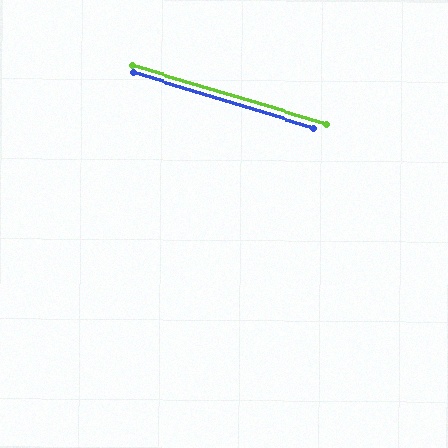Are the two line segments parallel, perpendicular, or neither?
Parallel — their directions differ by only 0.0°.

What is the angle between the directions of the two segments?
Approximately 0 degrees.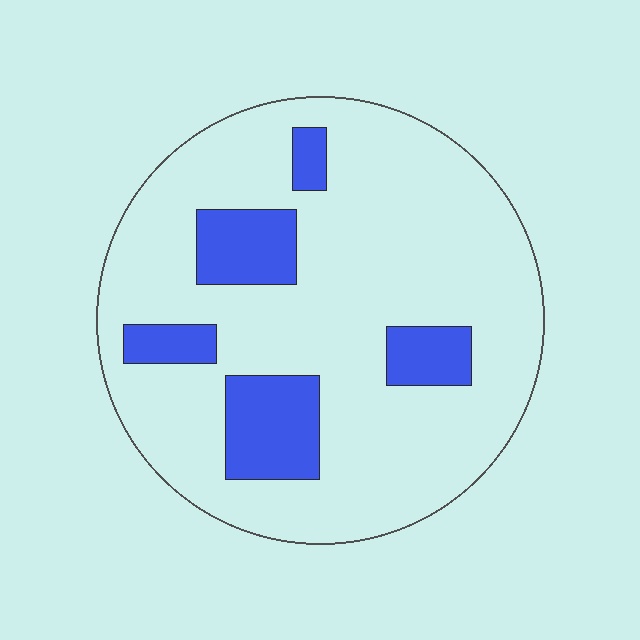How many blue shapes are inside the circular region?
5.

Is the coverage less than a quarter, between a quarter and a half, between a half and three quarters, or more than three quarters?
Less than a quarter.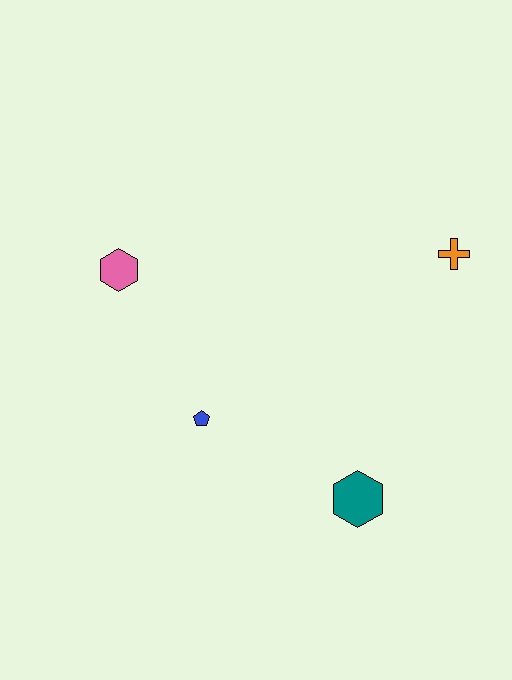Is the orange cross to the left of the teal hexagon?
No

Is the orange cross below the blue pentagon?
No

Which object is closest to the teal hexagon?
The blue pentagon is closest to the teal hexagon.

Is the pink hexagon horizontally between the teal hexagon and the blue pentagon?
No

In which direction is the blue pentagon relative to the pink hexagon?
The blue pentagon is below the pink hexagon.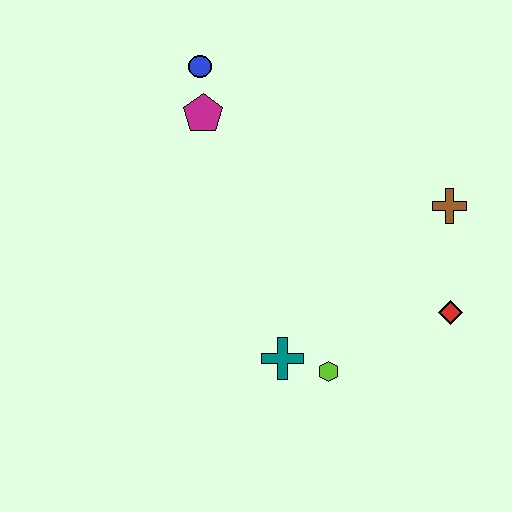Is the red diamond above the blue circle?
No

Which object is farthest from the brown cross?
The blue circle is farthest from the brown cross.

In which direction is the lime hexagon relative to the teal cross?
The lime hexagon is to the right of the teal cross.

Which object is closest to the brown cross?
The red diamond is closest to the brown cross.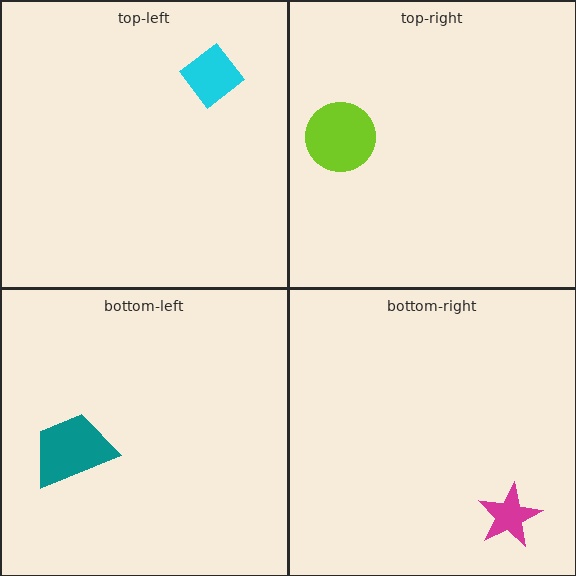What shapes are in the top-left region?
The cyan diamond.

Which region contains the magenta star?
The bottom-right region.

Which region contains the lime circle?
The top-right region.